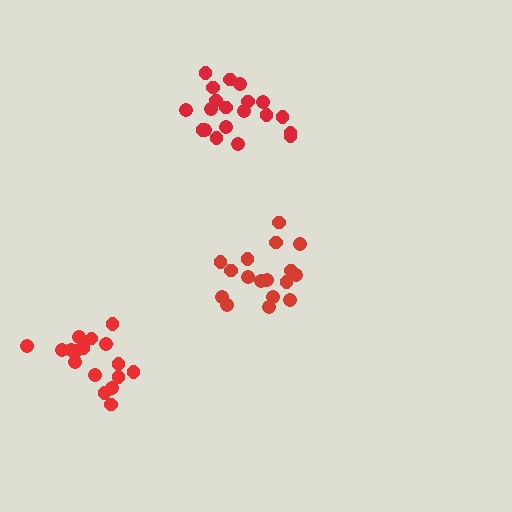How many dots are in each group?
Group 1: 17 dots, Group 2: 17 dots, Group 3: 20 dots (54 total).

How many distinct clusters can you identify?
There are 3 distinct clusters.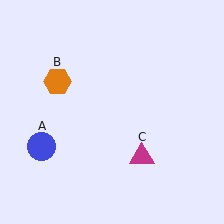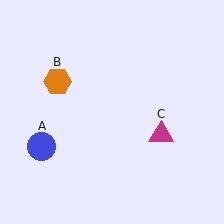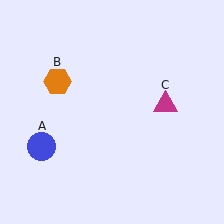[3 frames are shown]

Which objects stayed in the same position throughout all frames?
Blue circle (object A) and orange hexagon (object B) remained stationary.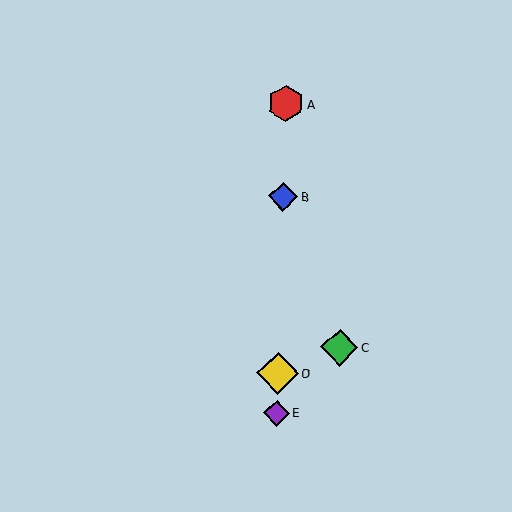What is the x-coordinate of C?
Object C is at x≈339.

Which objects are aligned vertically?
Objects A, B, D, E are aligned vertically.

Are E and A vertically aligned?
Yes, both are at x≈276.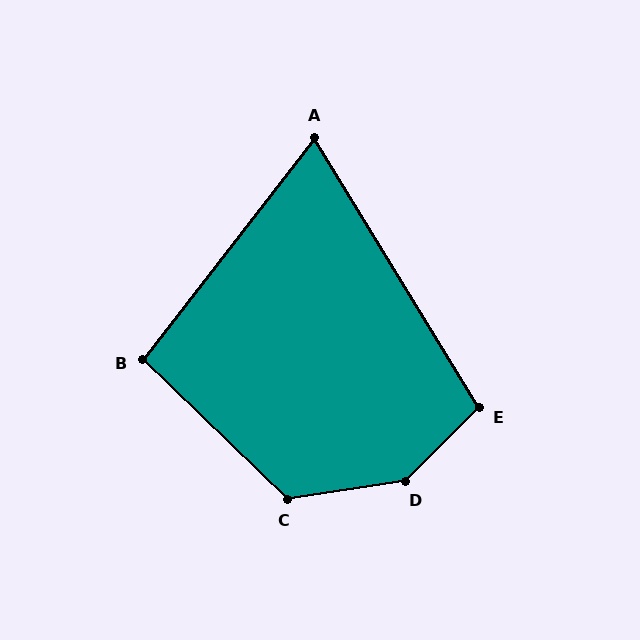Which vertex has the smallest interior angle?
A, at approximately 69 degrees.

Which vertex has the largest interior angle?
D, at approximately 144 degrees.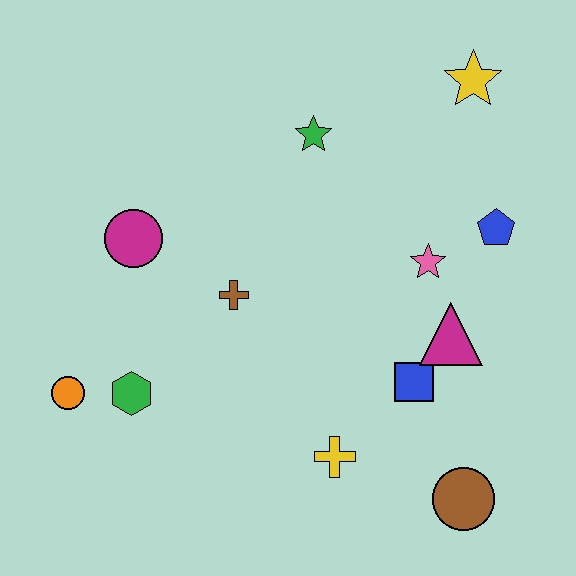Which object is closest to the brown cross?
The magenta circle is closest to the brown cross.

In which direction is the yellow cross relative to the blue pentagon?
The yellow cross is below the blue pentagon.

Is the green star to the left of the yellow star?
Yes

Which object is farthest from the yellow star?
The orange circle is farthest from the yellow star.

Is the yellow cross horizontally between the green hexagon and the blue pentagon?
Yes